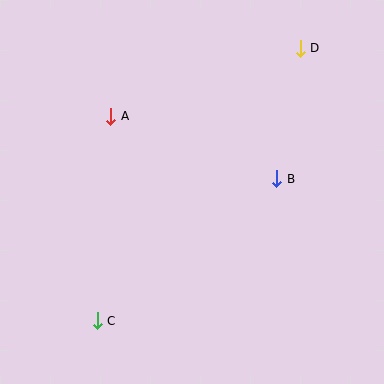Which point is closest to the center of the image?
Point B at (277, 179) is closest to the center.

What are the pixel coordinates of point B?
Point B is at (277, 179).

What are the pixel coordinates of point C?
Point C is at (97, 321).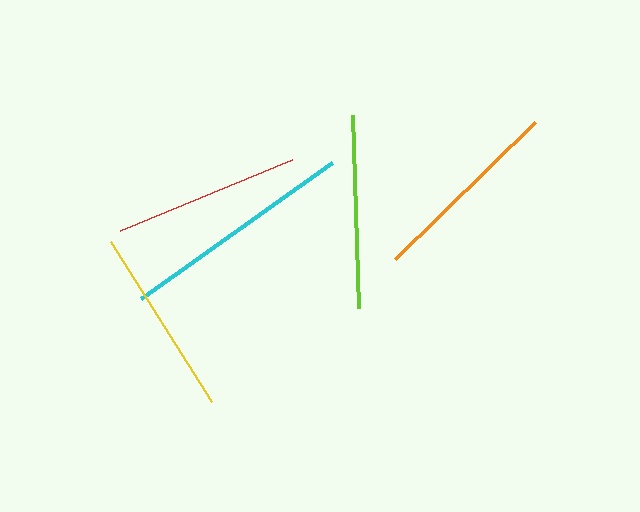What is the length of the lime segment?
The lime segment is approximately 192 pixels long.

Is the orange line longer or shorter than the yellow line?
The orange line is longer than the yellow line.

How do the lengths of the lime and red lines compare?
The lime and red lines are approximately the same length.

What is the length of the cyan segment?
The cyan segment is approximately 234 pixels long.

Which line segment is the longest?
The cyan line is the longest at approximately 234 pixels.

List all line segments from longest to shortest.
From longest to shortest: cyan, orange, lime, yellow, red.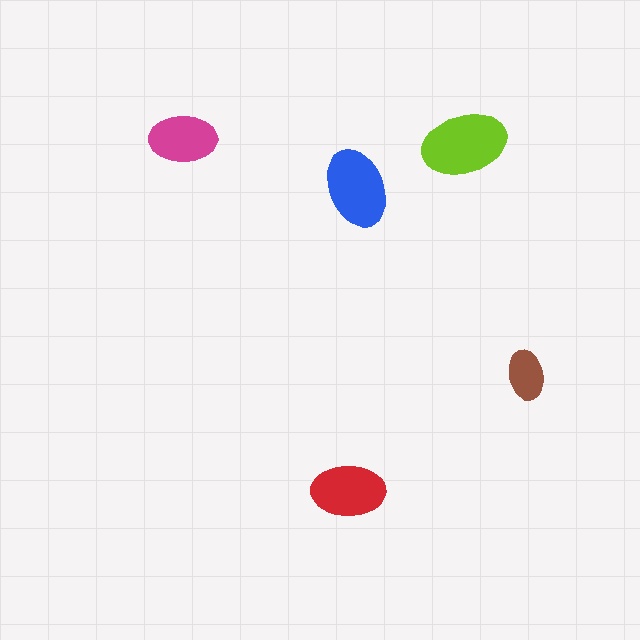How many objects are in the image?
There are 5 objects in the image.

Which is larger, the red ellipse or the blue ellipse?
The blue one.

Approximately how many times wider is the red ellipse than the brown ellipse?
About 1.5 times wider.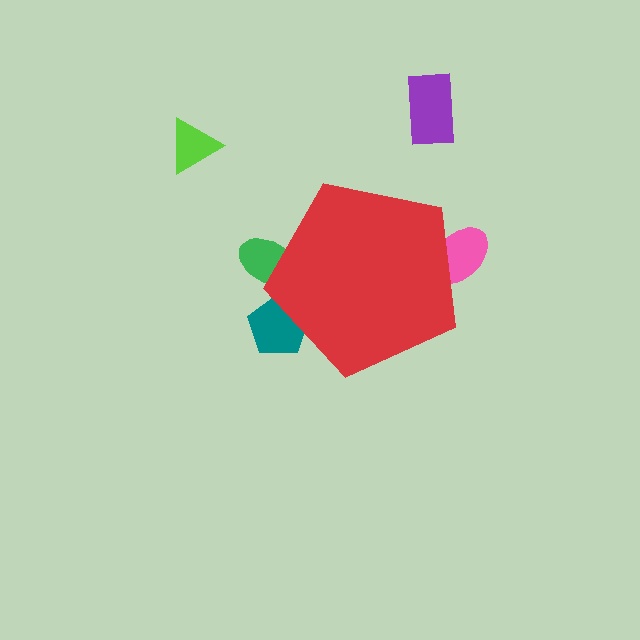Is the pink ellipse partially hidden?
Yes, the pink ellipse is partially hidden behind the red pentagon.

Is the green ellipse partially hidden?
Yes, the green ellipse is partially hidden behind the red pentagon.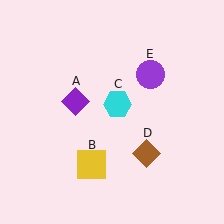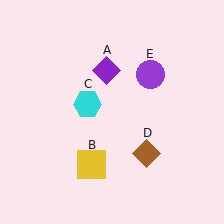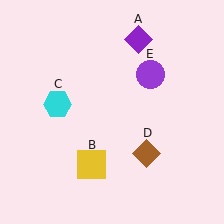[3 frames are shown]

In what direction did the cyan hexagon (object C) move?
The cyan hexagon (object C) moved left.